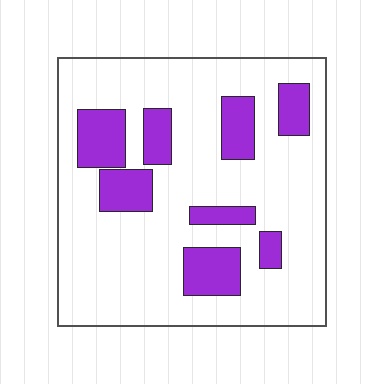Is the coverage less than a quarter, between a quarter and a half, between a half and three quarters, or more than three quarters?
Less than a quarter.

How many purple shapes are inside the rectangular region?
8.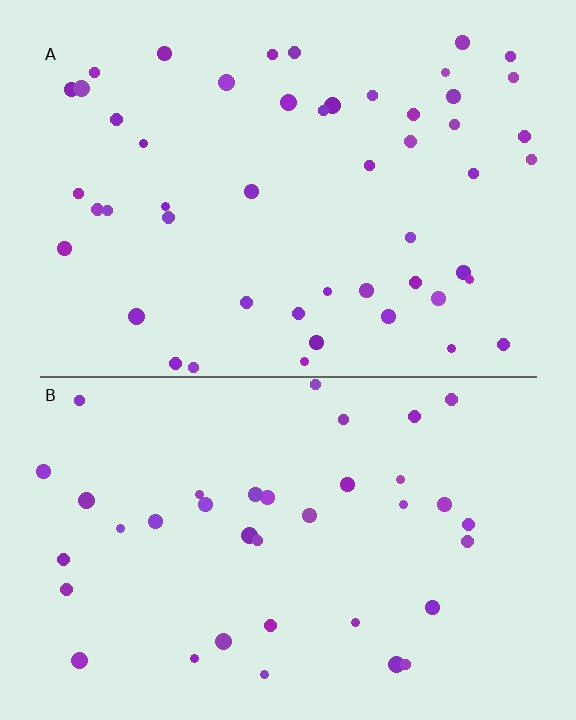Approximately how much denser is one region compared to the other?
Approximately 1.3× — region A over region B.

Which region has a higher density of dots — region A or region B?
A (the top).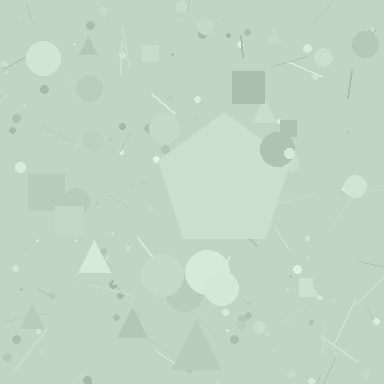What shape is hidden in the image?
A pentagon is hidden in the image.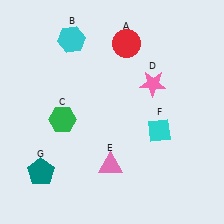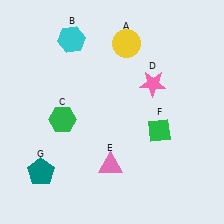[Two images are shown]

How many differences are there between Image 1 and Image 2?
There are 2 differences between the two images.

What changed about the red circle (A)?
In Image 1, A is red. In Image 2, it changed to yellow.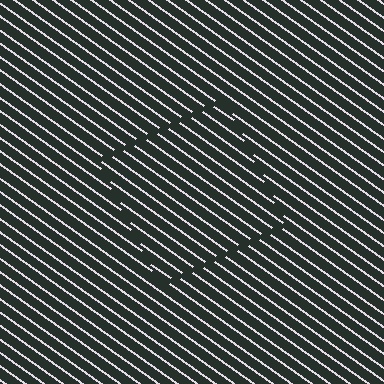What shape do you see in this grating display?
An illusory square. The interior of the shape contains the same grating, shifted by half a period — the contour is defined by the phase discontinuity where line-ends from the inner and outer gratings abut.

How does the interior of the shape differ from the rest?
The interior of the shape contains the same grating, shifted by half a period — the contour is defined by the phase discontinuity where line-ends from the inner and outer gratings abut.